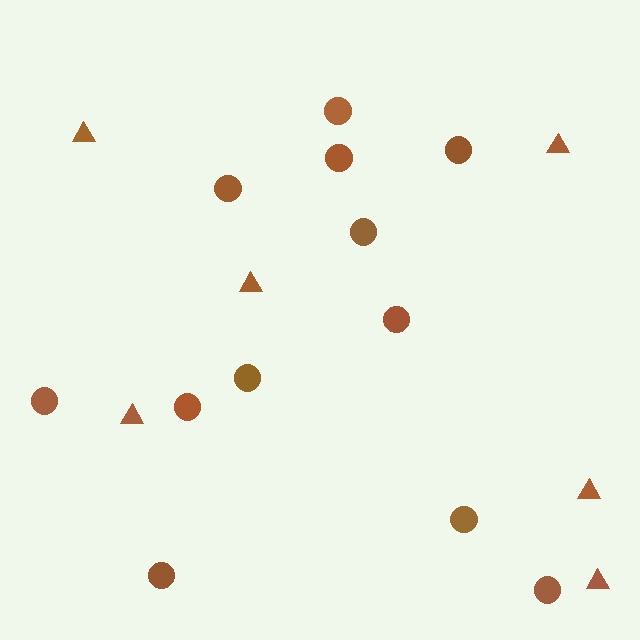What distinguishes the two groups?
There are 2 groups: one group of circles (12) and one group of triangles (6).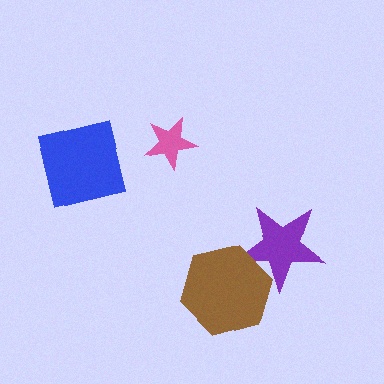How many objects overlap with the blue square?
0 objects overlap with the blue square.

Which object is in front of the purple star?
The brown hexagon is in front of the purple star.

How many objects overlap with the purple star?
1 object overlaps with the purple star.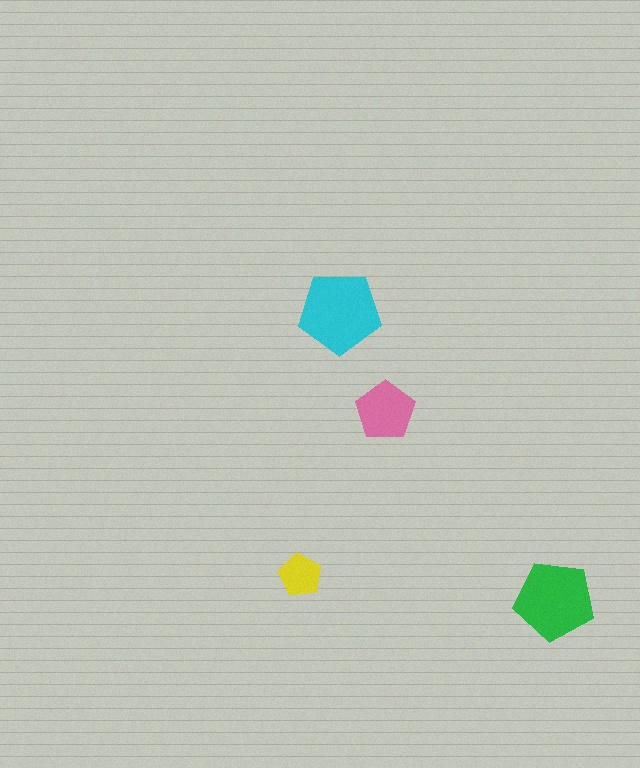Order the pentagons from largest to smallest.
the cyan one, the green one, the pink one, the yellow one.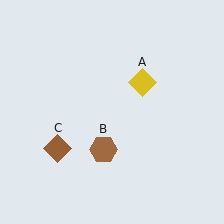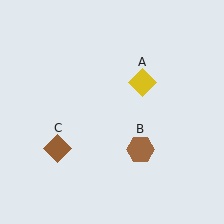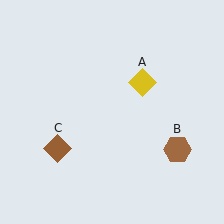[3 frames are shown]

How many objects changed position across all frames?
1 object changed position: brown hexagon (object B).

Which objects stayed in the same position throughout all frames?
Yellow diamond (object A) and brown diamond (object C) remained stationary.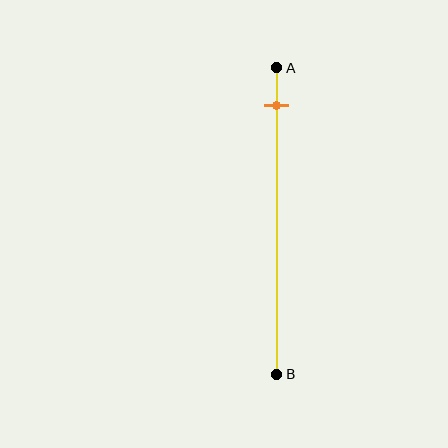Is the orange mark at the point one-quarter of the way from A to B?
No, the mark is at about 10% from A, not at the 25% one-quarter point.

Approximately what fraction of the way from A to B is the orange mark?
The orange mark is approximately 10% of the way from A to B.